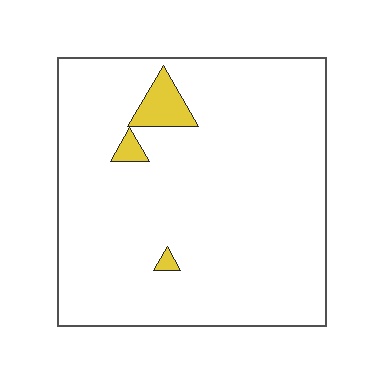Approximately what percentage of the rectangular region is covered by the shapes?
Approximately 5%.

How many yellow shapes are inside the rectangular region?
3.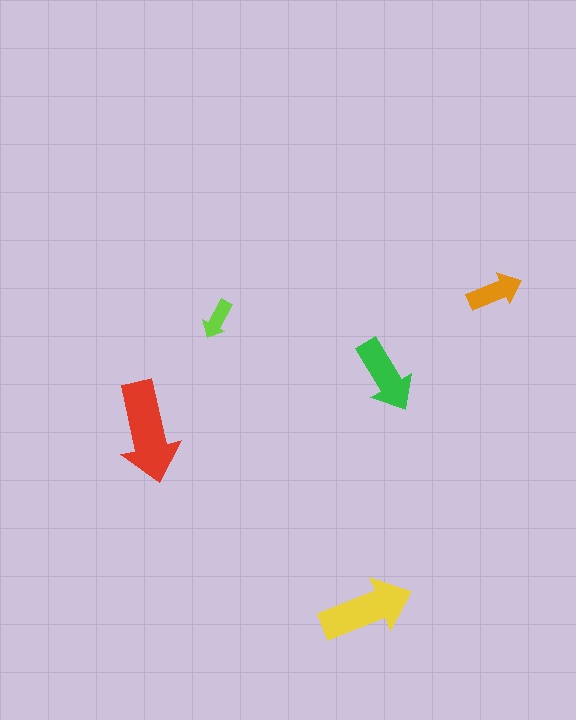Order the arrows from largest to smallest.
the red one, the yellow one, the green one, the orange one, the lime one.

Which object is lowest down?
The yellow arrow is bottommost.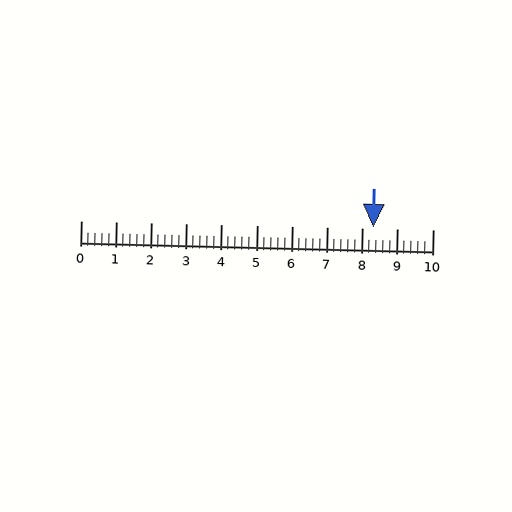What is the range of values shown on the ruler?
The ruler shows values from 0 to 10.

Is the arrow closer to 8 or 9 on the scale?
The arrow is closer to 8.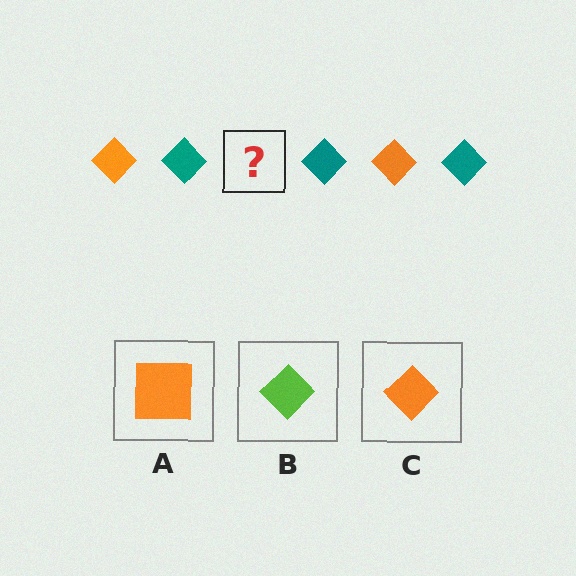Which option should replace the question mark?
Option C.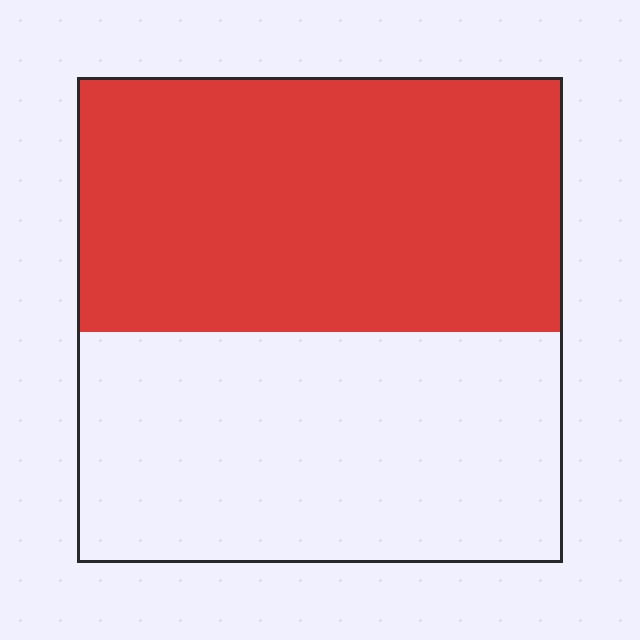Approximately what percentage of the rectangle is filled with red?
Approximately 50%.